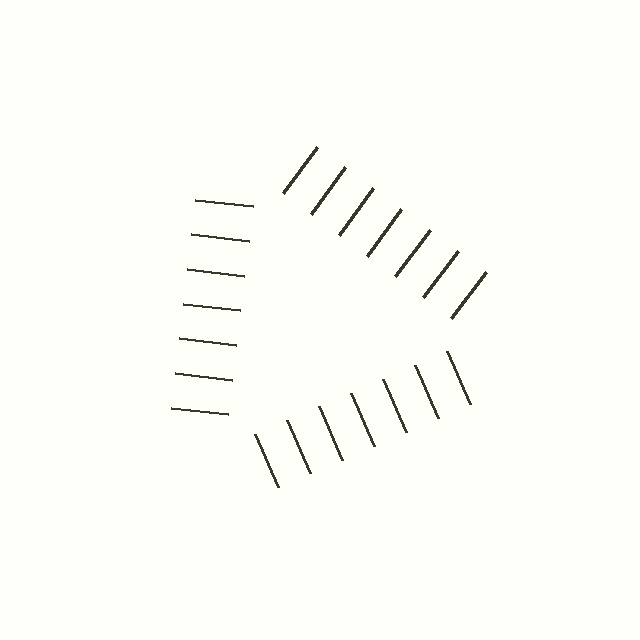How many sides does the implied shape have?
3 sides — the line-ends trace a triangle.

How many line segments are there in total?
21 — 7 along each of the 3 edges.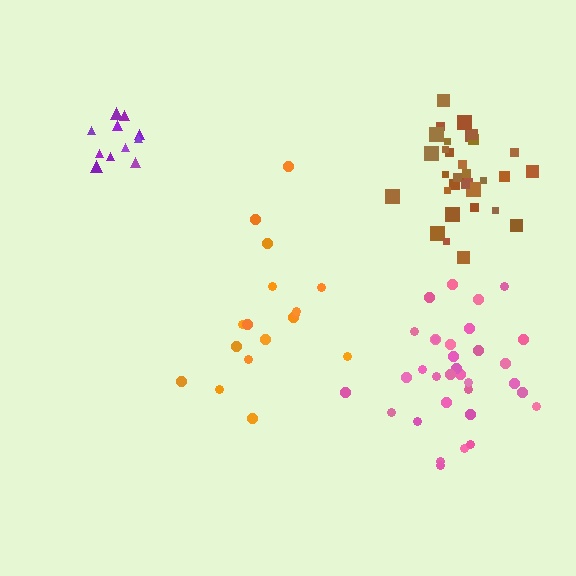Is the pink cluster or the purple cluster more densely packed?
Purple.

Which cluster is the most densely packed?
Brown.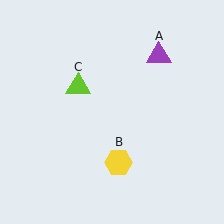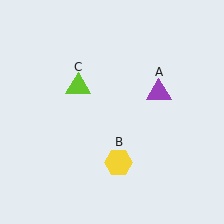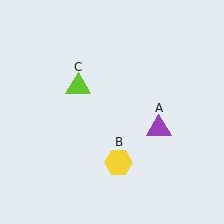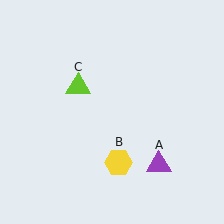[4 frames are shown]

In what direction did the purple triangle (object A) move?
The purple triangle (object A) moved down.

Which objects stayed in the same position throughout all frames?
Yellow hexagon (object B) and lime triangle (object C) remained stationary.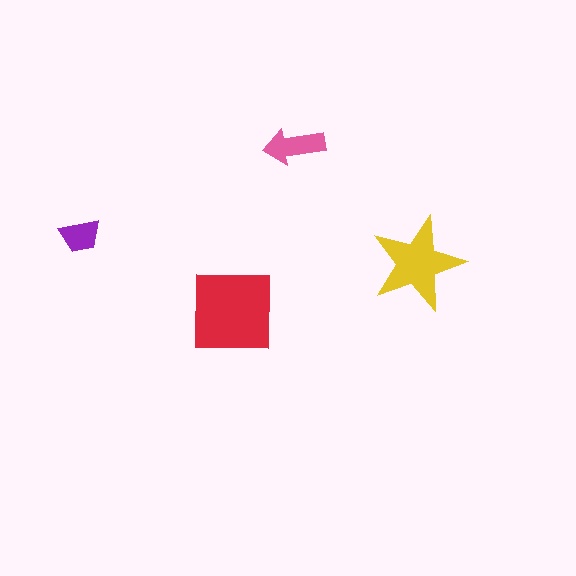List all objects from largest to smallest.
The red square, the yellow star, the pink arrow, the purple trapezoid.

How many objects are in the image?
There are 4 objects in the image.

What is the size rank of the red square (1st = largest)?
1st.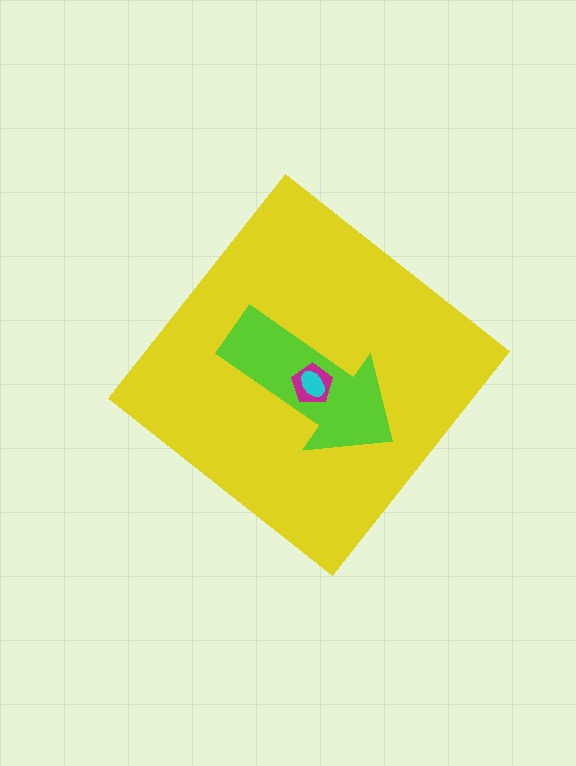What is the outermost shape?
The yellow diamond.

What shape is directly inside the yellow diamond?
The lime arrow.